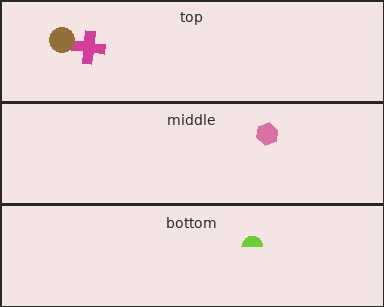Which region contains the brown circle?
The top region.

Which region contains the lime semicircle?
The bottom region.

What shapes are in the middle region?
The pink hexagon.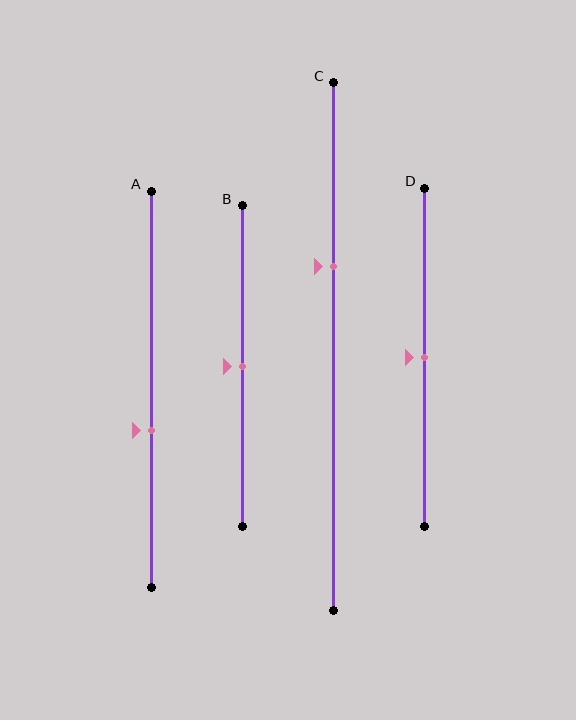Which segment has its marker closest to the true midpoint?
Segment B has its marker closest to the true midpoint.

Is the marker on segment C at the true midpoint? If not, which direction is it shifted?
No, the marker on segment C is shifted upward by about 15% of the segment length.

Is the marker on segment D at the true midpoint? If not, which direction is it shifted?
Yes, the marker on segment D is at the true midpoint.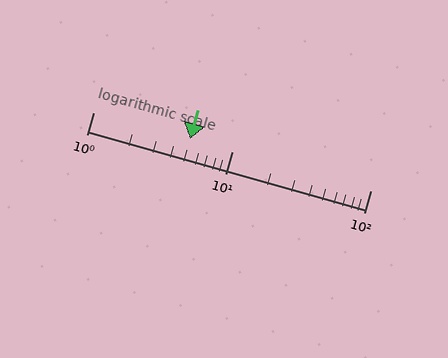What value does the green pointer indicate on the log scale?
The pointer indicates approximately 5.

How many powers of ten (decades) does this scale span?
The scale spans 2 decades, from 1 to 100.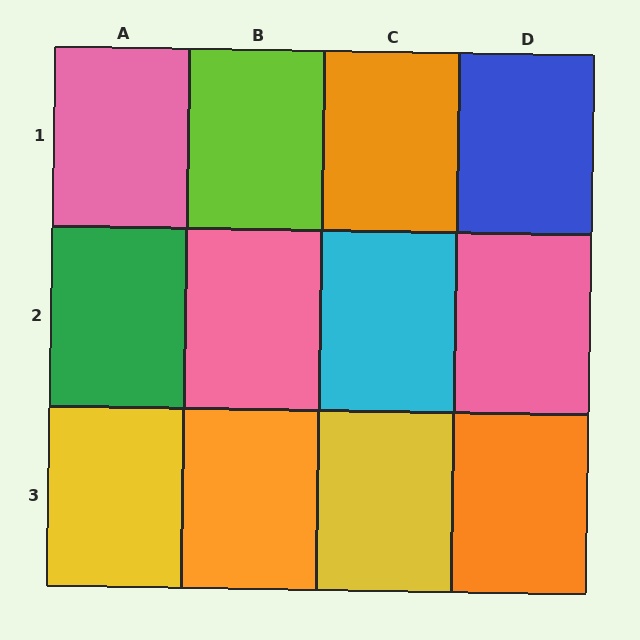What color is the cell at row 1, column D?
Blue.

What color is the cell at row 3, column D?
Orange.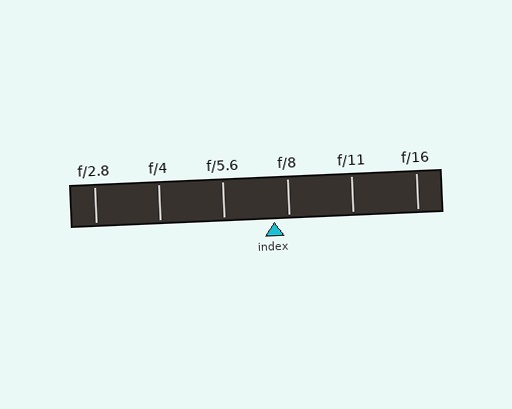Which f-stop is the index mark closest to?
The index mark is closest to f/8.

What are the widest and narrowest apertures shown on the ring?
The widest aperture shown is f/2.8 and the narrowest is f/16.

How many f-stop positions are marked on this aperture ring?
There are 6 f-stop positions marked.